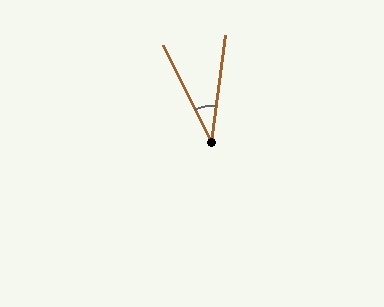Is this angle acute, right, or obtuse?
It is acute.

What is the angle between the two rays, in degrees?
Approximately 34 degrees.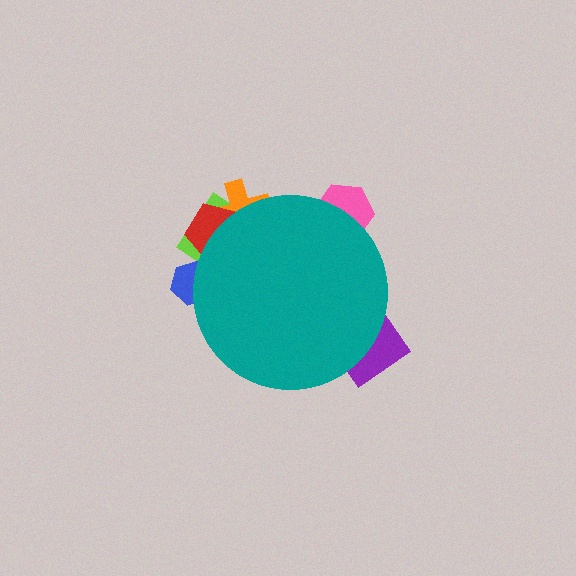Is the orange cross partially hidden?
Yes, the orange cross is partially hidden behind the teal circle.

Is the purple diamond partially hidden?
Yes, the purple diamond is partially hidden behind the teal circle.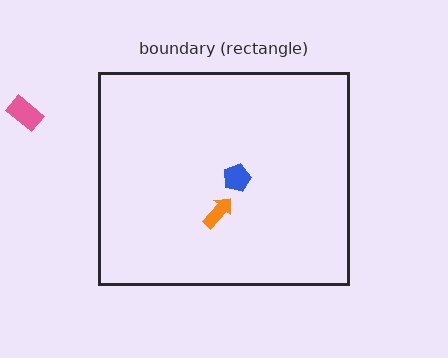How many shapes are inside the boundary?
2 inside, 1 outside.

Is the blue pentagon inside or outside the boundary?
Inside.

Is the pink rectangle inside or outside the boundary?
Outside.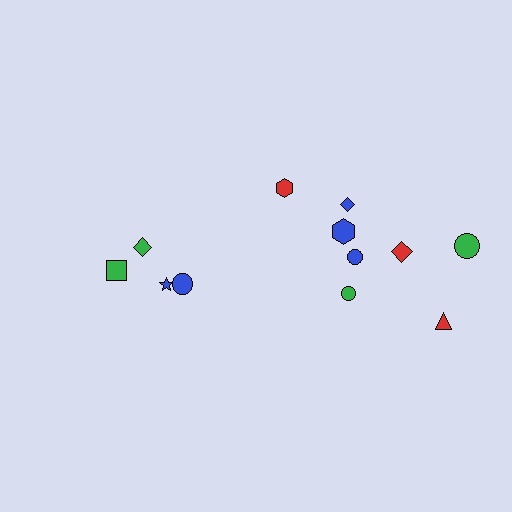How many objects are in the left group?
There are 4 objects.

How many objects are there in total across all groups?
There are 12 objects.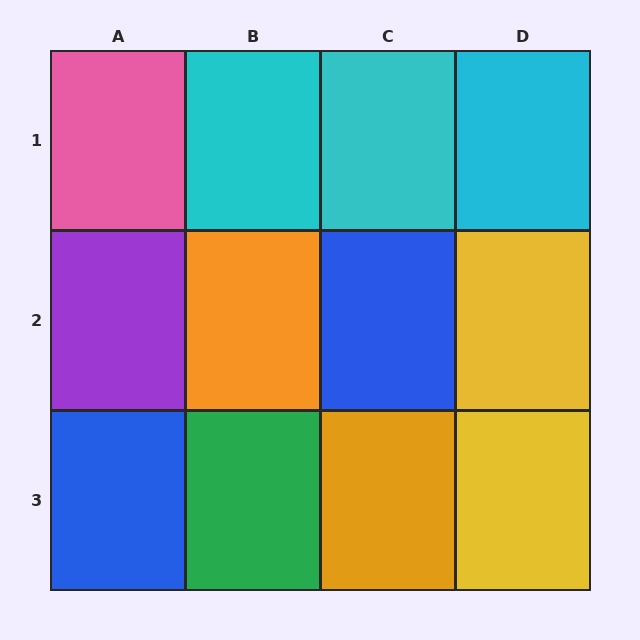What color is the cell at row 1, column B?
Cyan.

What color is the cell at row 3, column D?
Yellow.